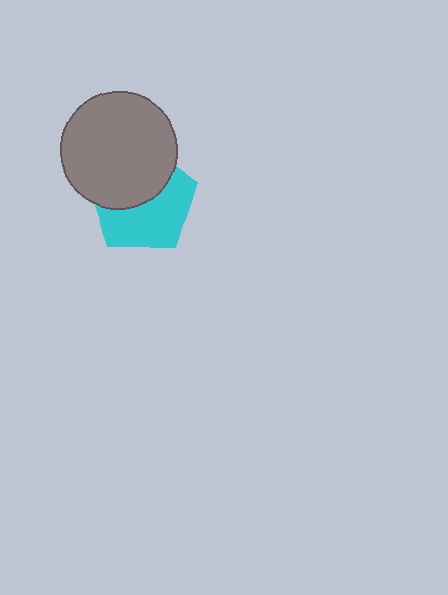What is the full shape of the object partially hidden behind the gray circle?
The partially hidden object is a cyan pentagon.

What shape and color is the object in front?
The object in front is a gray circle.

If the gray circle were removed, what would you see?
You would see the complete cyan pentagon.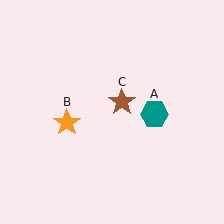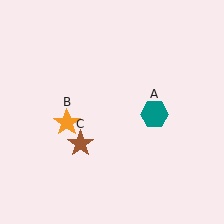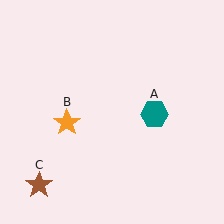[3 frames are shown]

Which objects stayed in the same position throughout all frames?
Teal hexagon (object A) and orange star (object B) remained stationary.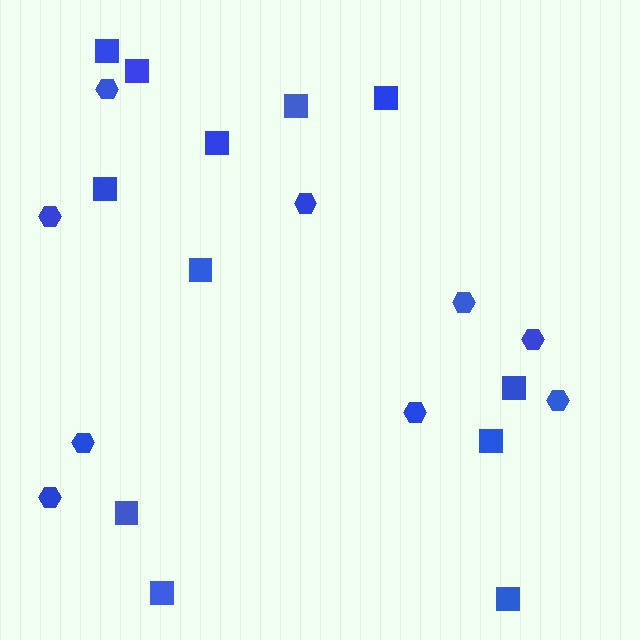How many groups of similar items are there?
There are 2 groups: one group of hexagons (9) and one group of squares (12).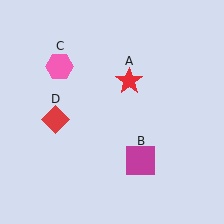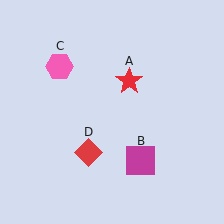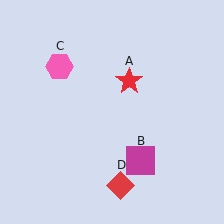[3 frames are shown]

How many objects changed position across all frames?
1 object changed position: red diamond (object D).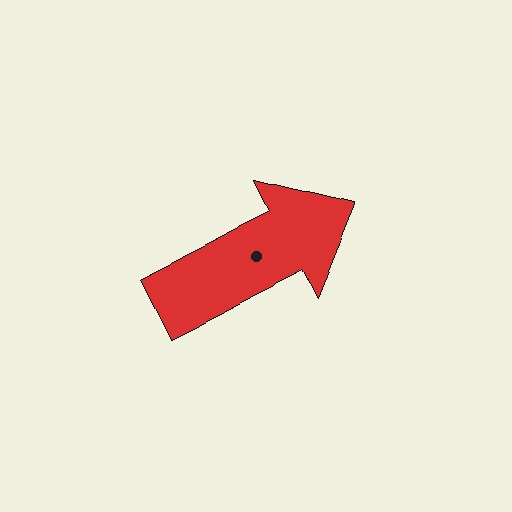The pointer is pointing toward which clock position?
Roughly 2 o'clock.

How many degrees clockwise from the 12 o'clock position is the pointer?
Approximately 63 degrees.